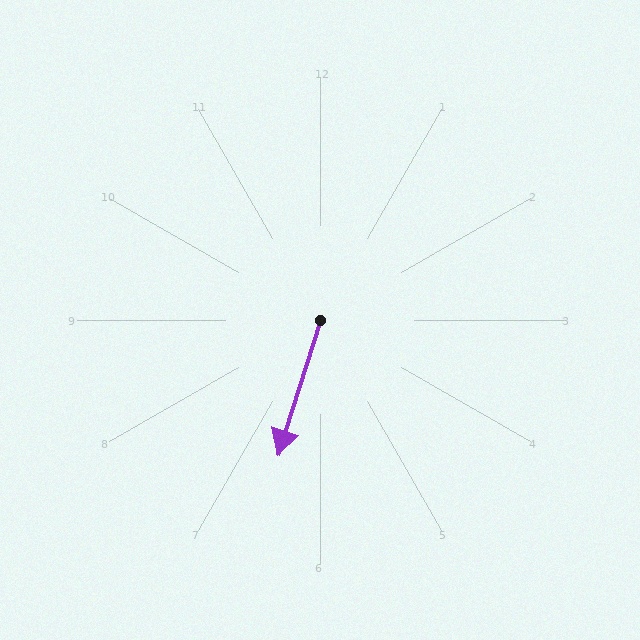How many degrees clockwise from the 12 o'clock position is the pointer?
Approximately 198 degrees.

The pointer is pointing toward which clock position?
Roughly 7 o'clock.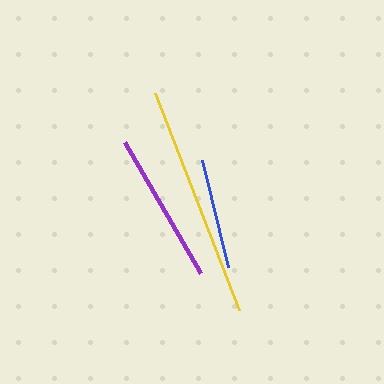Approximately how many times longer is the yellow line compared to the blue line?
The yellow line is approximately 2.1 times the length of the blue line.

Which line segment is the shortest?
The blue line is the shortest at approximately 110 pixels.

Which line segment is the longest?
The yellow line is the longest at approximately 233 pixels.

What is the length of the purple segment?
The purple segment is approximately 151 pixels long.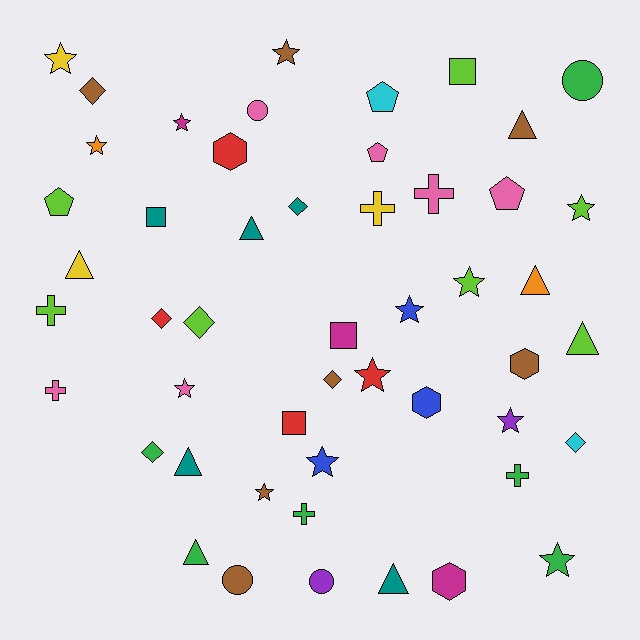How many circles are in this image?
There are 4 circles.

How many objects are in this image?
There are 50 objects.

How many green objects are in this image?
There are 6 green objects.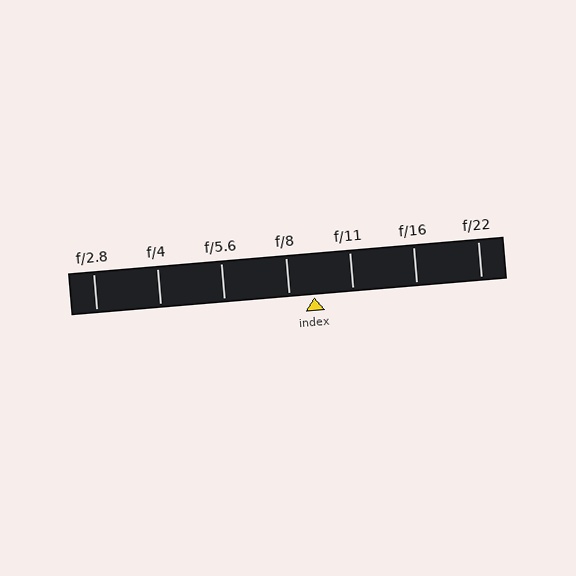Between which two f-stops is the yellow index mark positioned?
The index mark is between f/8 and f/11.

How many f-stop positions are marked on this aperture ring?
There are 7 f-stop positions marked.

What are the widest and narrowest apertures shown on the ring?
The widest aperture shown is f/2.8 and the narrowest is f/22.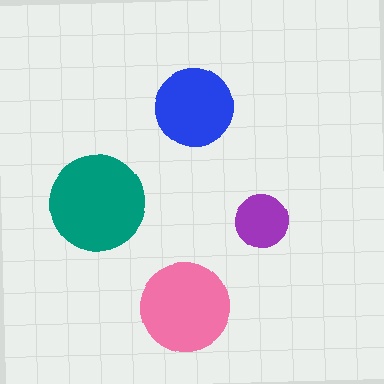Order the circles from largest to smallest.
the teal one, the pink one, the blue one, the purple one.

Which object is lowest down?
The pink circle is bottommost.